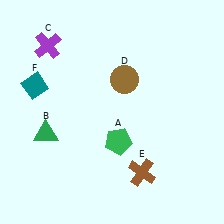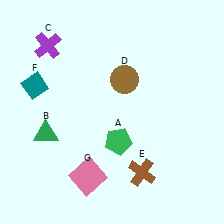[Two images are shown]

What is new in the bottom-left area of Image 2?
A pink square (G) was added in the bottom-left area of Image 2.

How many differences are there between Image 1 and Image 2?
There is 1 difference between the two images.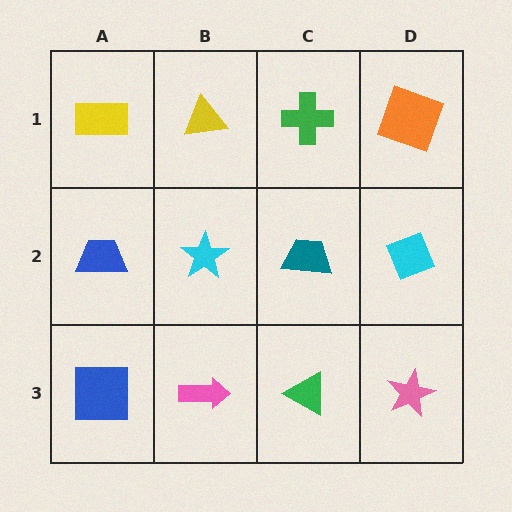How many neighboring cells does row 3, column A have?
2.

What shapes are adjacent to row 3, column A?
A blue trapezoid (row 2, column A), a pink arrow (row 3, column B).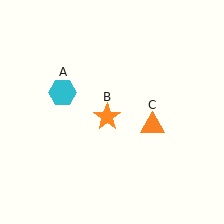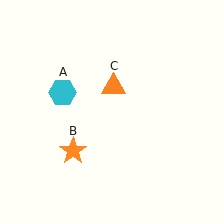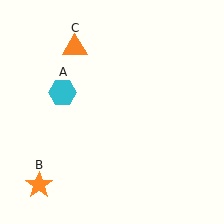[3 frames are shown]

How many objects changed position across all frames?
2 objects changed position: orange star (object B), orange triangle (object C).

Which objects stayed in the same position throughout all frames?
Cyan hexagon (object A) remained stationary.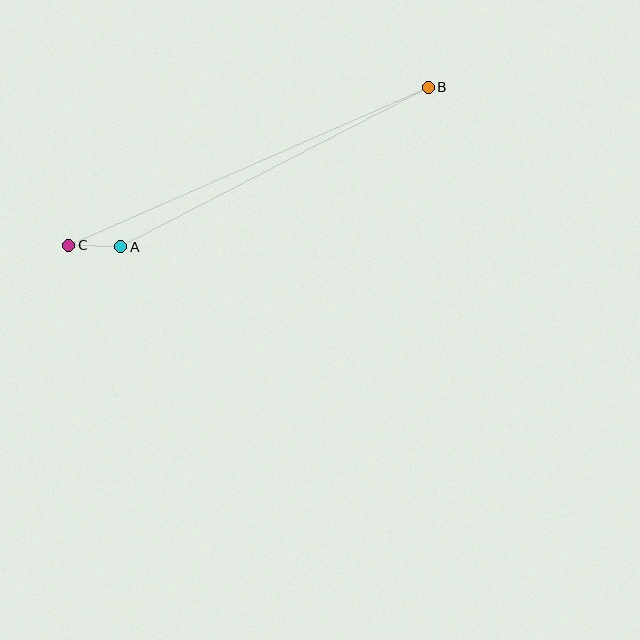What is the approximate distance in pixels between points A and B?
The distance between A and B is approximately 346 pixels.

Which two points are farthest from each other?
Points B and C are farthest from each other.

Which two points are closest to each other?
Points A and C are closest to each other.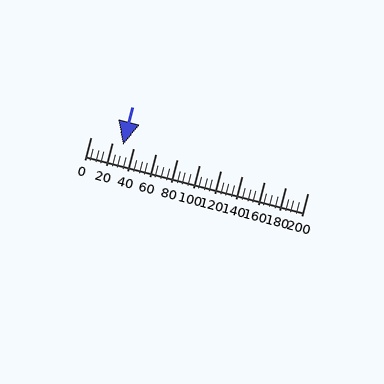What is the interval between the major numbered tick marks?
The major tick marks are spaced 20 units apart.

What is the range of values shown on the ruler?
The ruler shows values from 0 to 200.